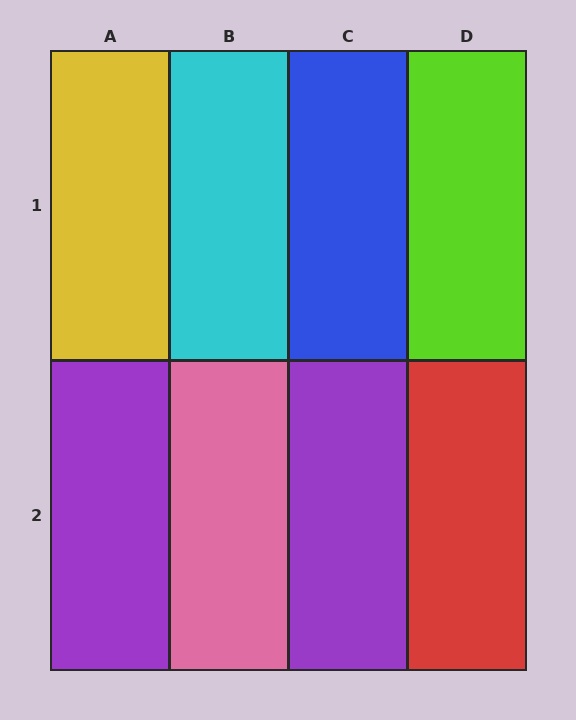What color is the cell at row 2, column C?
Purple.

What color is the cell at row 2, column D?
Red.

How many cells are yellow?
1 cell is yellow.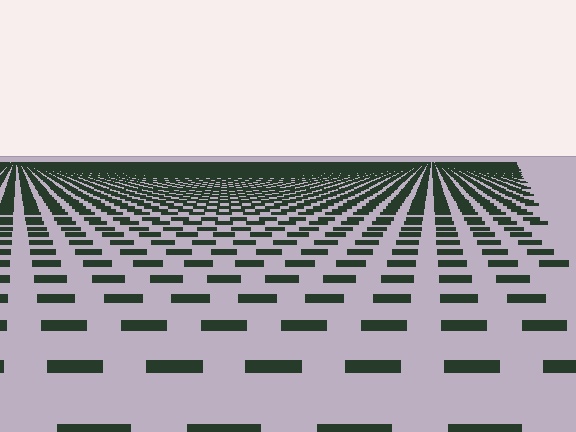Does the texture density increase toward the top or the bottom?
Density increases toward the top.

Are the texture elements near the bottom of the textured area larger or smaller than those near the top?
Larger. Near the bottom, elements are closer to the viewer and appear at a bigger on-screen size.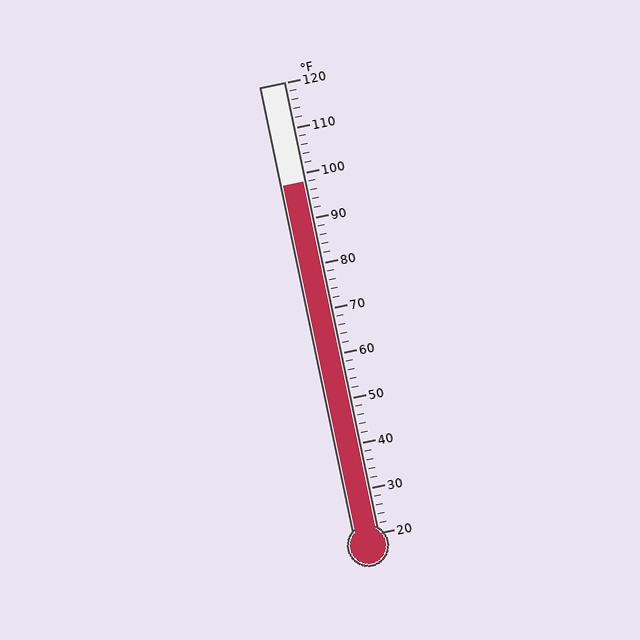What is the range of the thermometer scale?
The thermometer scale ranges from 20°F to 120°F.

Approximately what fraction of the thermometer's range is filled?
The thermometer is filled to approximately 80% of its range.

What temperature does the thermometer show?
The thermometer shows approximately 98°F.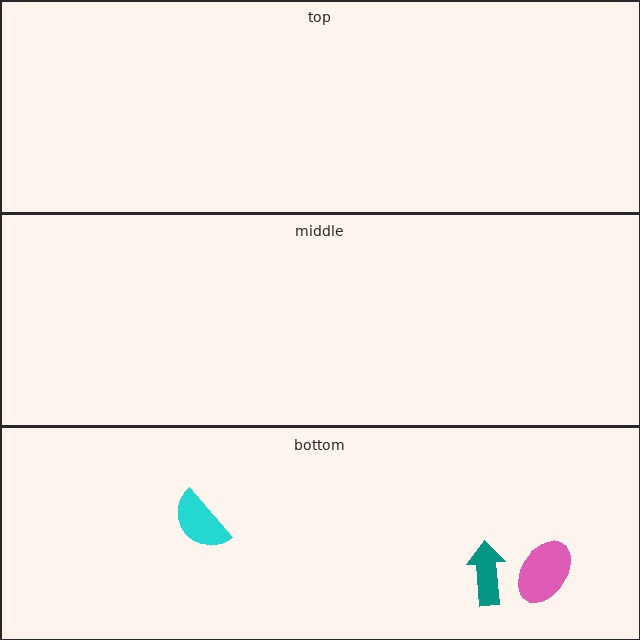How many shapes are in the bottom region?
3.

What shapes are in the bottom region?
The pink ellipse, the cyan semicircle, the teal arrow.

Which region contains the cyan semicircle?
The bottom region.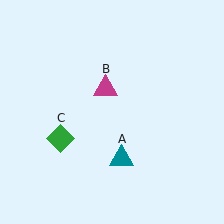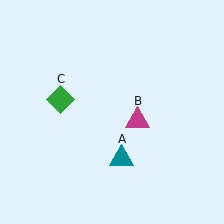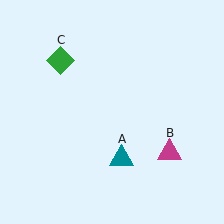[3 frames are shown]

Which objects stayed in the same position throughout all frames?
Teal triangle (object A) remained stationary.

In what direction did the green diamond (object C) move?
The green diamond (object C) moved up.